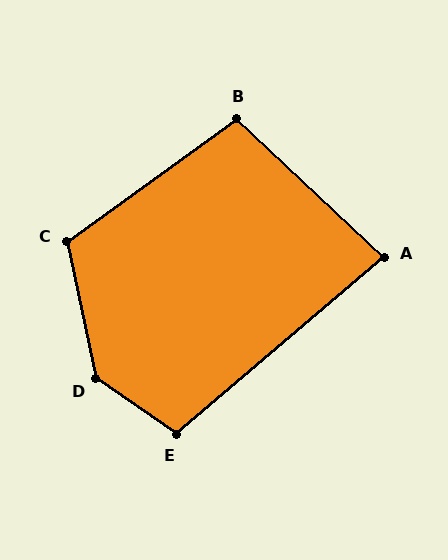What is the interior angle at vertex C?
Approximately 114 degrees (obtuse).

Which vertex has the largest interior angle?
D, at approximately 137 degrees.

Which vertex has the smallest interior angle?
A, at approximately 84 degrees.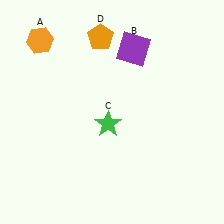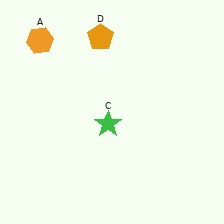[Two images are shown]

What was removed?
The purple square (B) was removed in Image 2.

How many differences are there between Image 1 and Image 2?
There is 1 difference between the two images.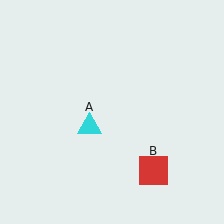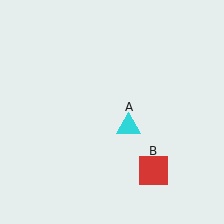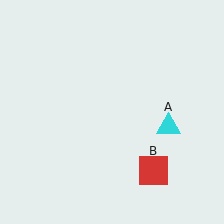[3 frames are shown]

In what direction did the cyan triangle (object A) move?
The cyan triangle (object A) moved right.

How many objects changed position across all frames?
1 object changed position: cyan triangle (object A).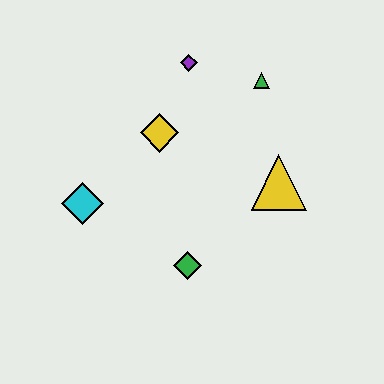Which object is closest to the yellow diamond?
The purple diamond is closest to the yellow diamond.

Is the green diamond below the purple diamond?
Yes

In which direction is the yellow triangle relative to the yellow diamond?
The yellow triangle is to the right of the yellow diamond.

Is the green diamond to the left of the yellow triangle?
Yes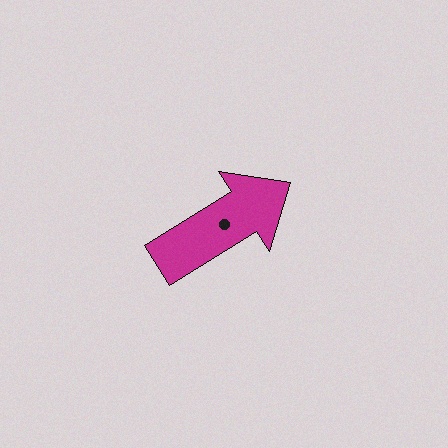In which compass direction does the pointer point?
Northeast.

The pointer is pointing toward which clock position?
Roughly 2 o'clock.